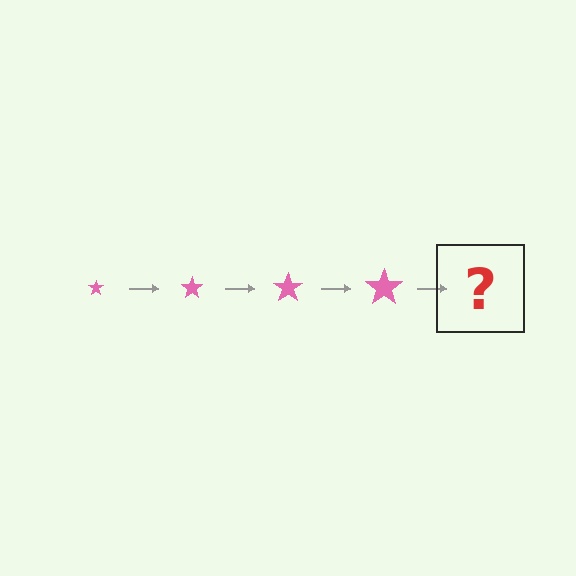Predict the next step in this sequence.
The next step is a pink star, larger than the previous one.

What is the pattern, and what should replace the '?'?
The pattern is that the star gets progressively larger each step. The '?' should be a pink star, larger than the previous one.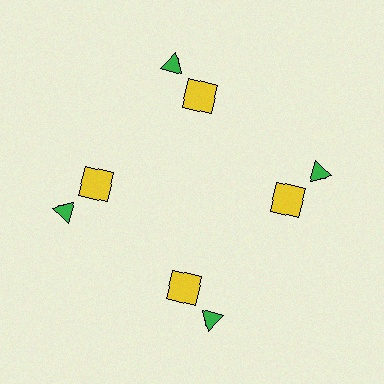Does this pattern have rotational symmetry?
Yes, this pattern has 4-fold rotational symmetry. It looks the same after rotating 90 degrees around the center.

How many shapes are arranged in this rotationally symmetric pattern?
There are 8 shapes, arranged in 4 groups of 2.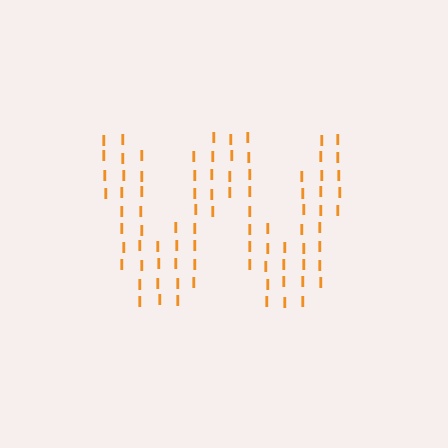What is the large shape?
The large shape is the letter W.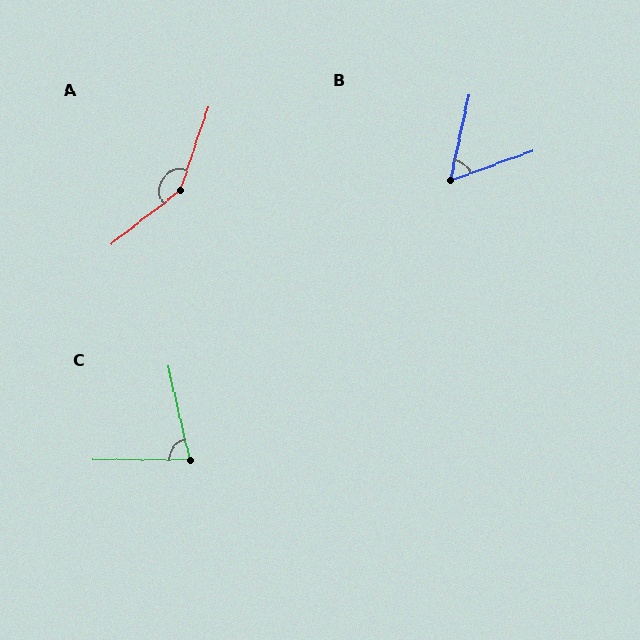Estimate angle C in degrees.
Approximately 77 degrees.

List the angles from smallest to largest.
B (58°), C (77°), A (147°).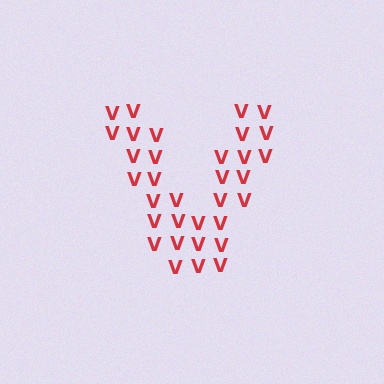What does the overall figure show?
The overall figure shows the letter V.